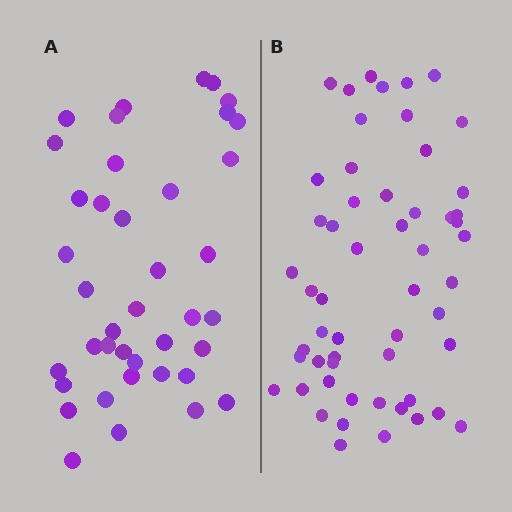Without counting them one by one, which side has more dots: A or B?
Region B (the right region) has more dots.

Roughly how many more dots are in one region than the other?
Region B has approximately 15 more dots than region A.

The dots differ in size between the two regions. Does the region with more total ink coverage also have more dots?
No. Region A has more total ink coverage because its dots are larger, but region B actually contains more individual dots. Total area can be misleading — the number of items is what matters here.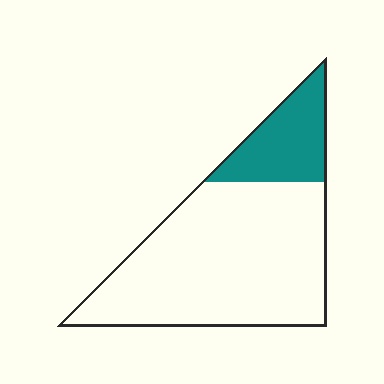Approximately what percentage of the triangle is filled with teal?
Approximately 20%.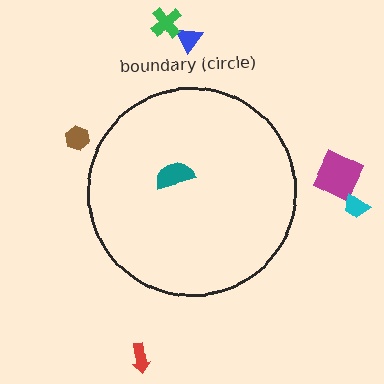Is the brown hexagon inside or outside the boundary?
Outside.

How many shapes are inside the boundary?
1 inside, 6 outside.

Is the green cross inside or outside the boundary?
Outside.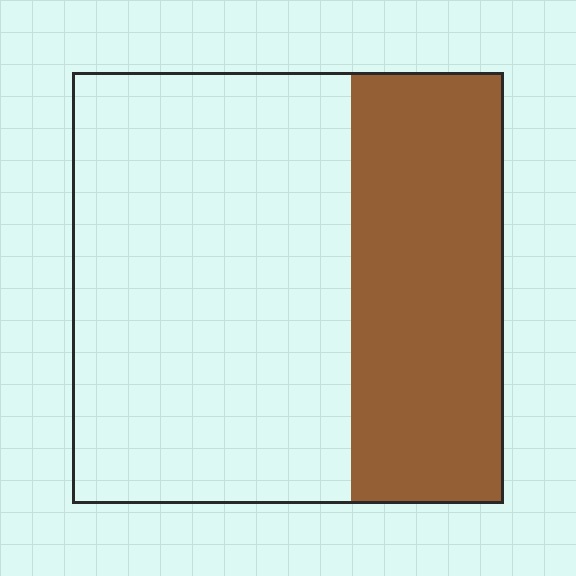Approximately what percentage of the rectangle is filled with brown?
Approximately 35%.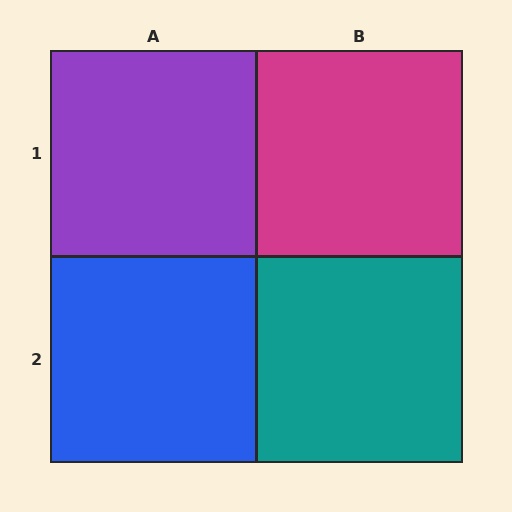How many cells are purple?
1 cell is purple.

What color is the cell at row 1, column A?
Purple.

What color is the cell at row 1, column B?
Magenta.